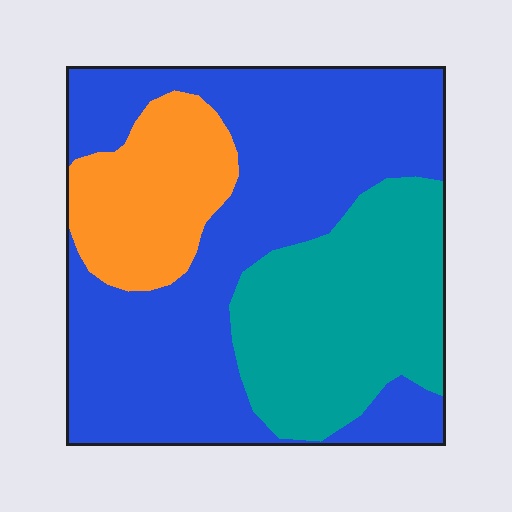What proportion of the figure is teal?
Teal covers around 30% of the figure.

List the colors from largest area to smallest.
From largest to smallest: blue, teal, orange.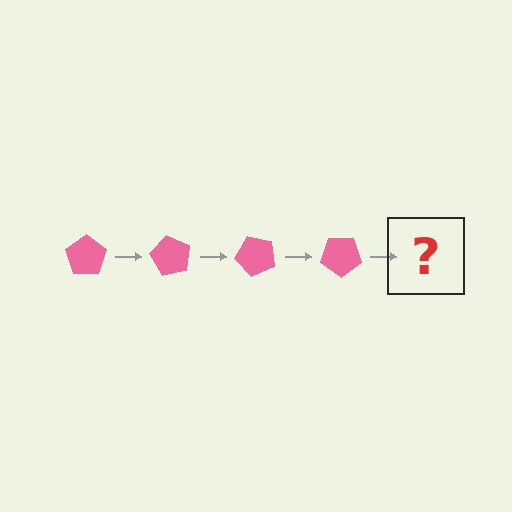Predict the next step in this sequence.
The next step is a pink pentagon rotated 240 degrees.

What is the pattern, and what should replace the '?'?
The pattern is that the pentagon rotates 60 degrees each step. The '?' should be a pink pentagon rotated 240 degrees.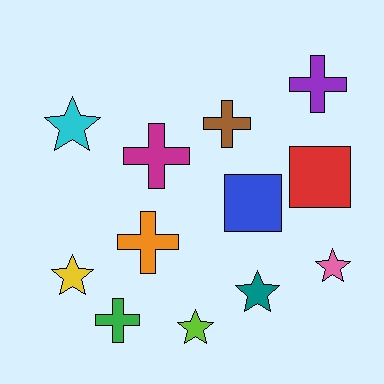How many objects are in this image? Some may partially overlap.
There are 12 objects.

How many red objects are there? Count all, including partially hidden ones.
There is 1 red object.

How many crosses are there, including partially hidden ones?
There are 5 crosses.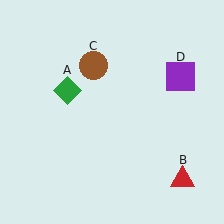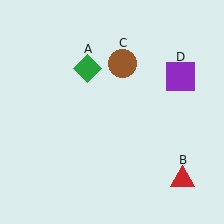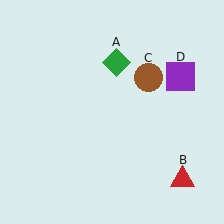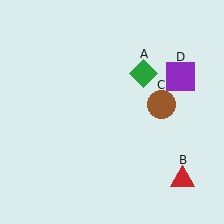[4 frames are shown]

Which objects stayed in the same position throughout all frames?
Red triangle (object B) and purple square (object D) remained stationary.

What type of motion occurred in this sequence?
The green diamond (object A), brown circle (object C) rotated clockwise around the center of the scene.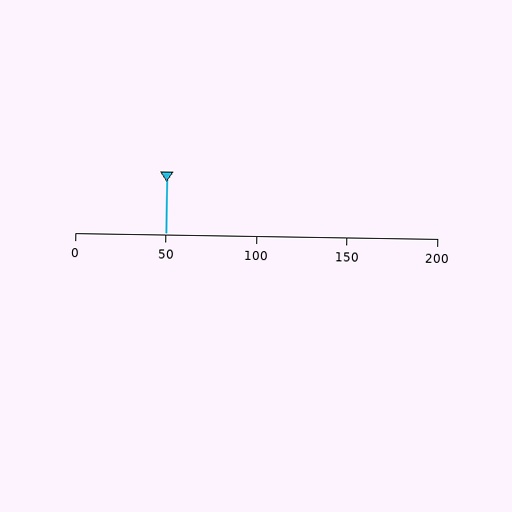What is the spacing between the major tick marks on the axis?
The major ticks are spaced 50 apart.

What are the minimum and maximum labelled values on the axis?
The axis runs from 0 to 200.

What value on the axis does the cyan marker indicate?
The marker indicates approximately 50.